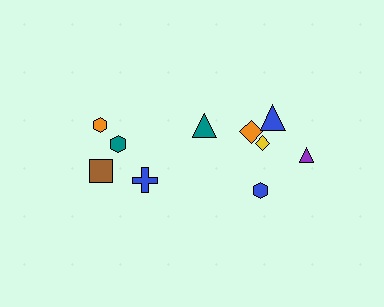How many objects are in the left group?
There are 4 objects.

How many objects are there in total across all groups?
There are 10 objects.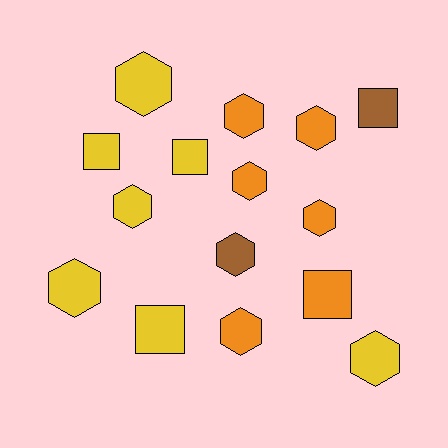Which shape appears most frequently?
Hexagon, with 10 objects.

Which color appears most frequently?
Yellow, with 7 objects.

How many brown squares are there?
There is 1 brown square.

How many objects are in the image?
There are 15 objects.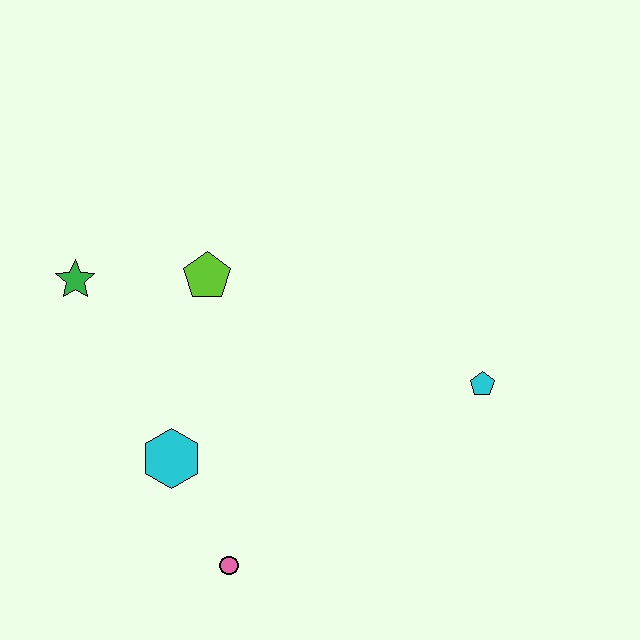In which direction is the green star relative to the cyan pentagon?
The green star is to the left of the cyan pentagon.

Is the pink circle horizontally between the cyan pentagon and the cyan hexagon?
Yes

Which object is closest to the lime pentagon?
The green star is closest to the lime pentagon.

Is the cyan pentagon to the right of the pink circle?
Yes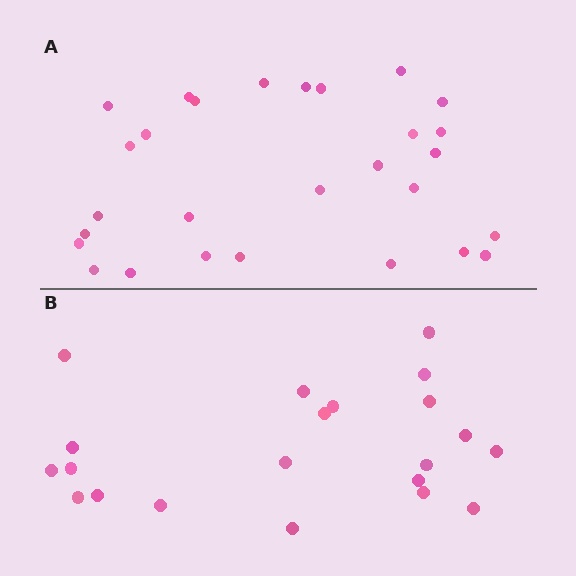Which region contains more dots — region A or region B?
Region A (the top region) has more dots.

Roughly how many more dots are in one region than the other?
Region A has roughly 8 or so more dots than region B.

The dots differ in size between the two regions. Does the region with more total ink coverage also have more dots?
No. Region B has more total ink coverage because its dots are larger, but region A actually contains more individual dots. Total area can be misleading — the number of items is what matters here.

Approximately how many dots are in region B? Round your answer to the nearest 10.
About 20 dots. (The exact count is 21, which rounds to 20.)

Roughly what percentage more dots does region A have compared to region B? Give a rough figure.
About 35% more.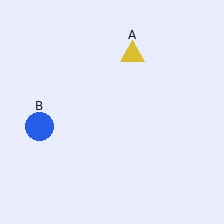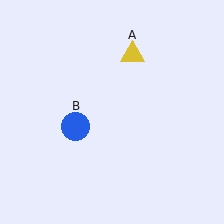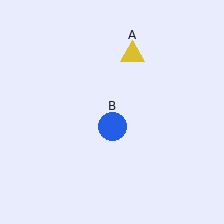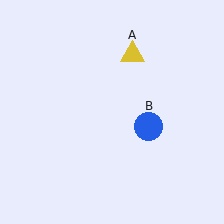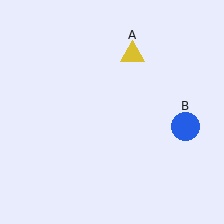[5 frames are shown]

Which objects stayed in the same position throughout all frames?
Yellow triangle (object A) remained stationary.